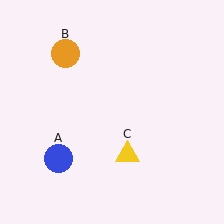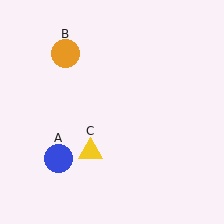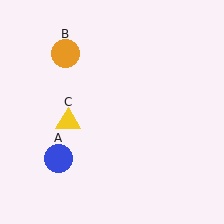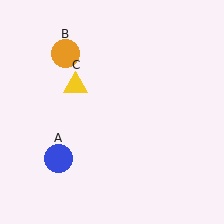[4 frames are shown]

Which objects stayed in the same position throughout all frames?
Blue circle (object A) and orange circle (object B) remained stationary.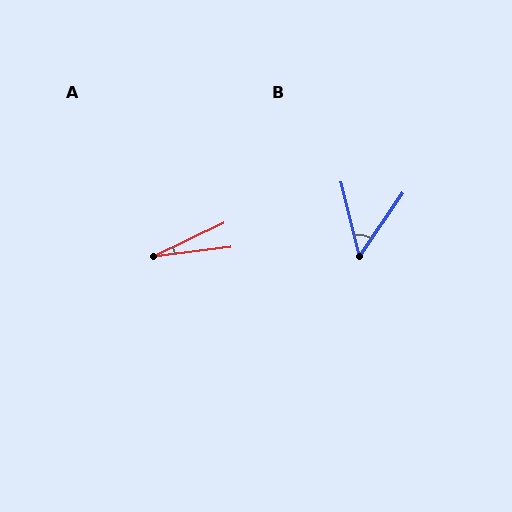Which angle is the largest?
B, at approximately 48 degrees.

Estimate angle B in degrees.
Approximately 48 degrees.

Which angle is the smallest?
A, at approximately 19 degrees.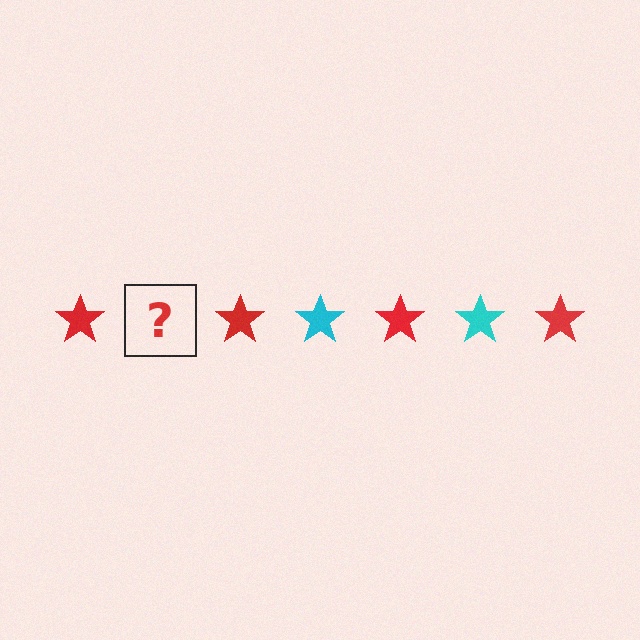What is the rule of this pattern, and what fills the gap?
The rule is that the pattern cycles through red, cyan stars. The gap should be filled with a cyan star.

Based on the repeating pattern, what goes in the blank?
The blank should be a cyan star.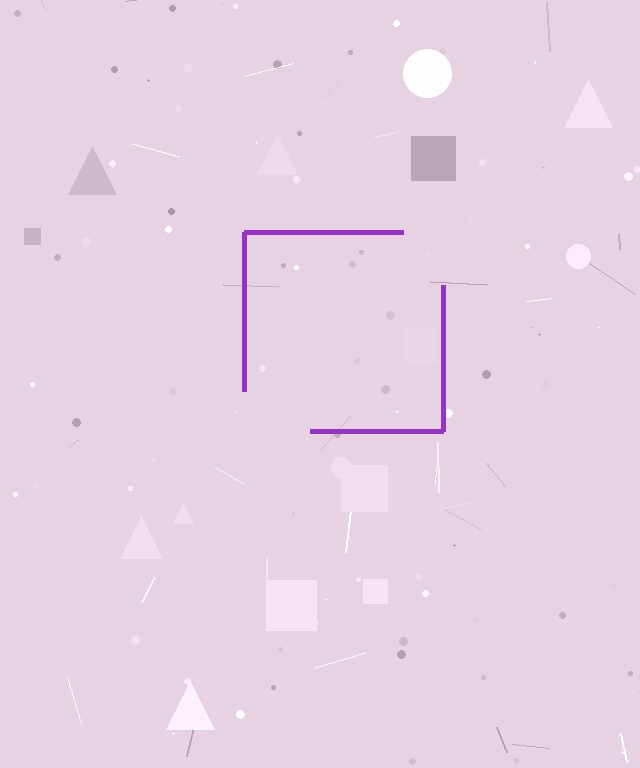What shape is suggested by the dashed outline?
The dashed outline suggests a square.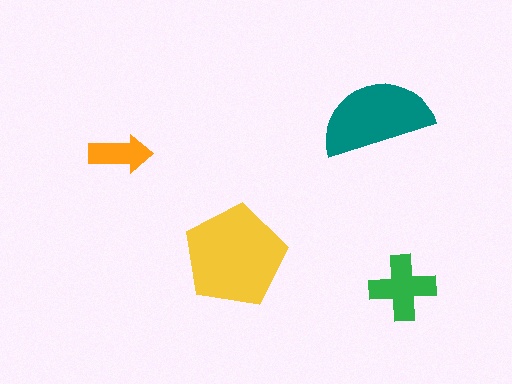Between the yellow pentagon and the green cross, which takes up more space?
The yellow pentagon.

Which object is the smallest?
The orange arrow.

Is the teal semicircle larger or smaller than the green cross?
Larger.